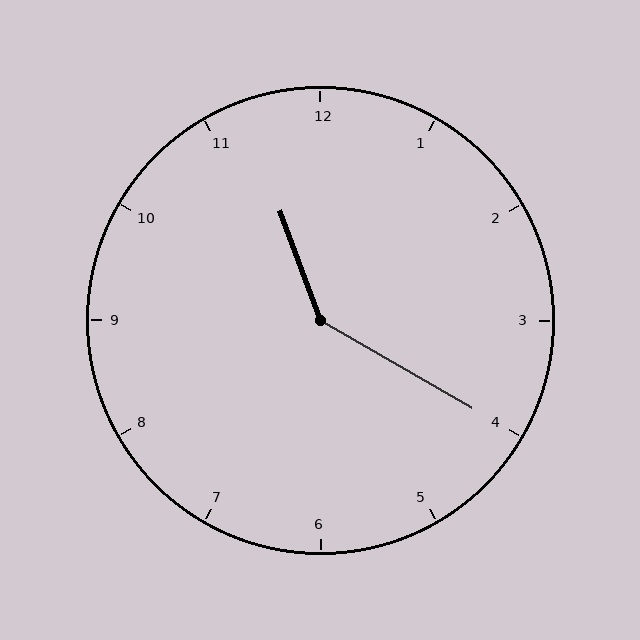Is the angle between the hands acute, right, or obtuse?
It is obtuse.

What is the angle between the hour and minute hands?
Approximately 140 degrees.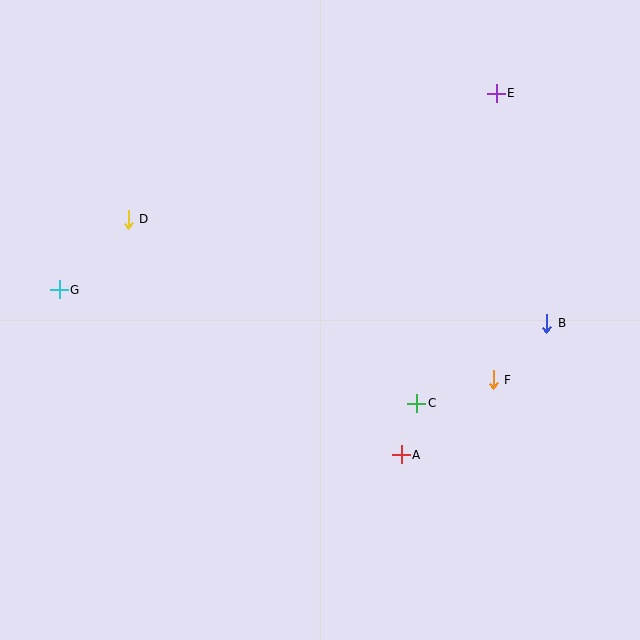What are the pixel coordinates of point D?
Point D is at (128, 219).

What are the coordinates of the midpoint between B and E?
The midpoint between B and E is at (521, 208).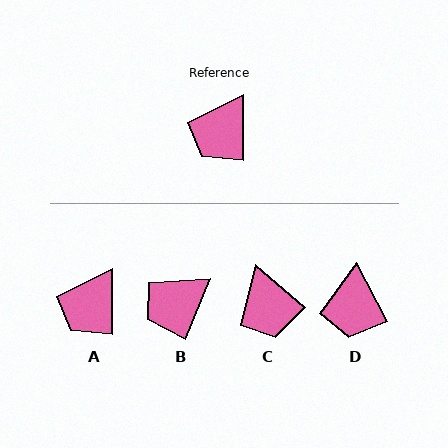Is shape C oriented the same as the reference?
No, it is off by about 49 degrees.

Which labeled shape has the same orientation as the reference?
A.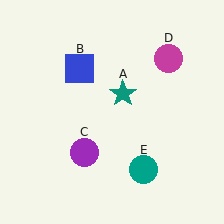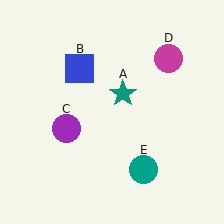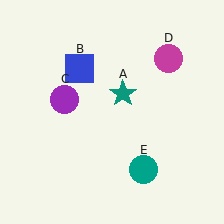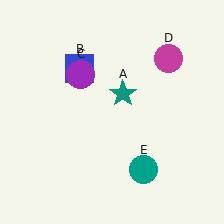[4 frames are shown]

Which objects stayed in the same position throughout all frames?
Teal star (object A) and blue square (object B) and magenta circle (object D) and teal circle (object E) remained stationary.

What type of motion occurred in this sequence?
The purple circle (object C) rotated clockwise around the center of the scene.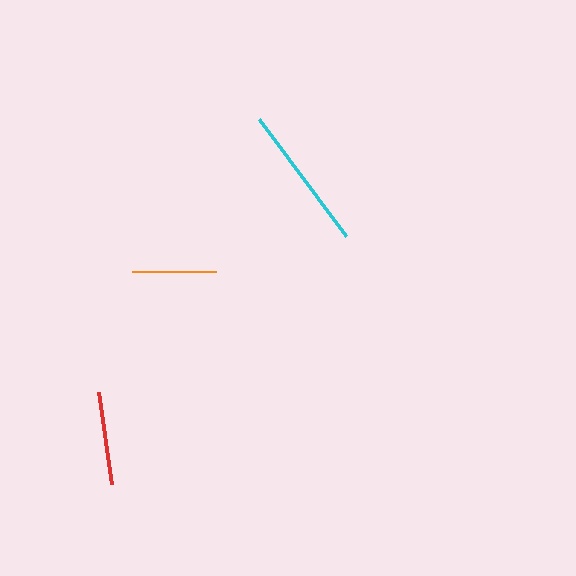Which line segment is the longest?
The cyan line is the longest at approximately 146 pixels.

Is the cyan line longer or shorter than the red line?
The cyan line is longer than the red line.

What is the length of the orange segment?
The orange segment is approximately 84 pixels long.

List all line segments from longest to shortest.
From longest to shortest: cyan, red, orange.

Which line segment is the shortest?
The orange line is the shortest at approximately 84 pixels.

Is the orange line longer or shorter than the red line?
The red line is longer than the orange line.